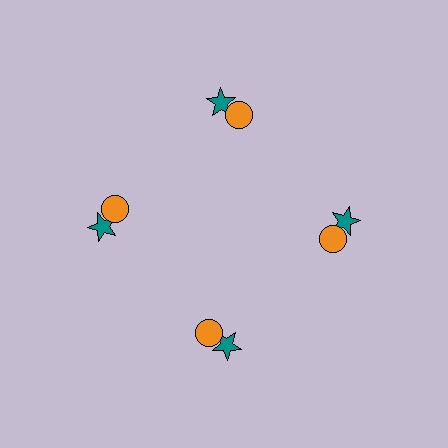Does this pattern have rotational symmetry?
Yes, this pattern has 4-fold rotational symmetry. It looks the same after rotating 90 degrees around the center.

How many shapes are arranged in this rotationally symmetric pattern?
There are 8 shapes, arranged in 4 groups of 2.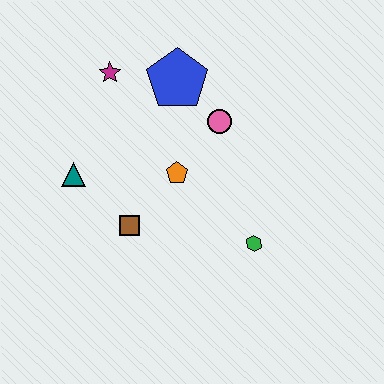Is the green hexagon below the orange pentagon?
Yes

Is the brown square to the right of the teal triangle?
Yes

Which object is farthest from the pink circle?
The teal triangle is farthest from the pink circle.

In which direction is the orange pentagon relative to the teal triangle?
The orange pentagon is to the right of the teal triangle.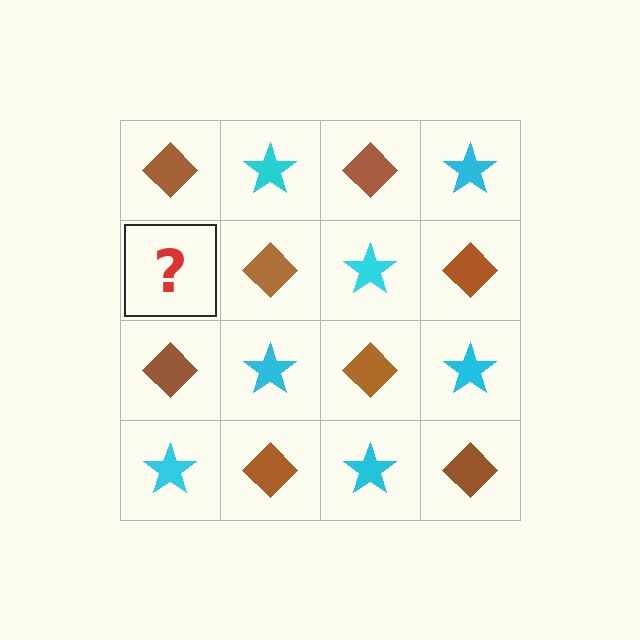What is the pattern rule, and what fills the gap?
The rule is that it alternates brown diamond and cyan star in a checkerboard pattern. The gap should be filled with a cyan star.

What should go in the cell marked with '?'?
The missing cell should contain a cyan star.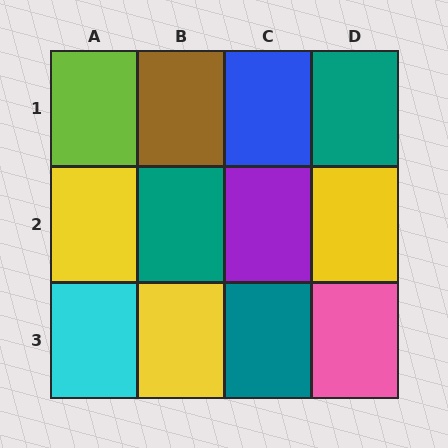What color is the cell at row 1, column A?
Lime.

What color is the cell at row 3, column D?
Pink.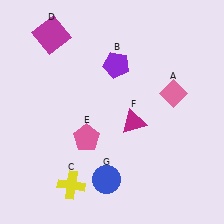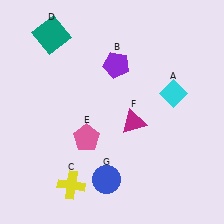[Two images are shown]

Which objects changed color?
A changed from pink to cyan. D changed from magenta to teal.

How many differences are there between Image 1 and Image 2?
There are 2 differences between the two images.